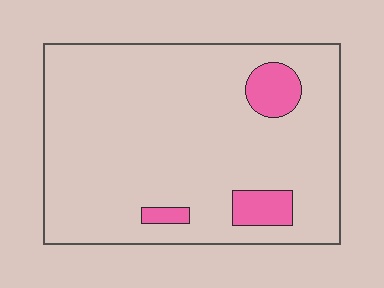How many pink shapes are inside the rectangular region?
3.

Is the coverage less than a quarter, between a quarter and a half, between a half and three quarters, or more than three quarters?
Less than a quarter.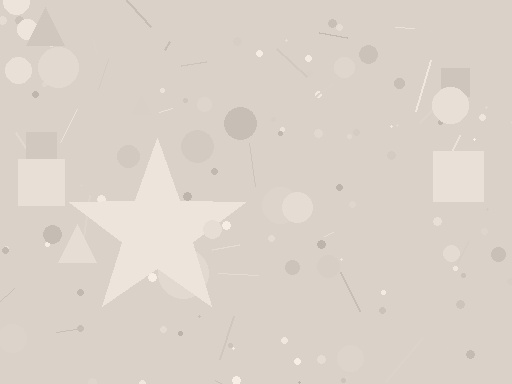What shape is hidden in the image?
A star is hidden in the image.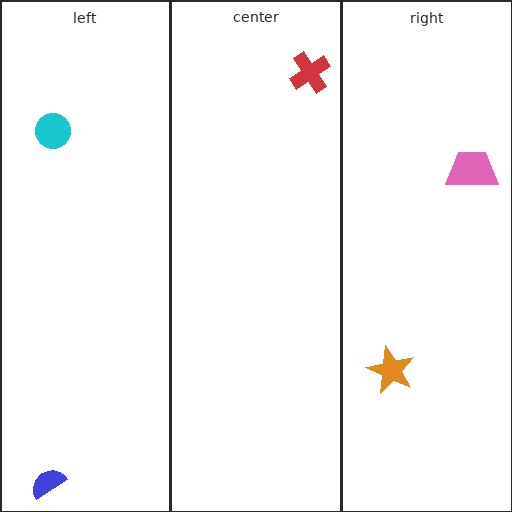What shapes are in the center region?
The red cross.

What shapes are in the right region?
The orange star, the pink trapezoid.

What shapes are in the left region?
The blue semicircle, the cyan circle.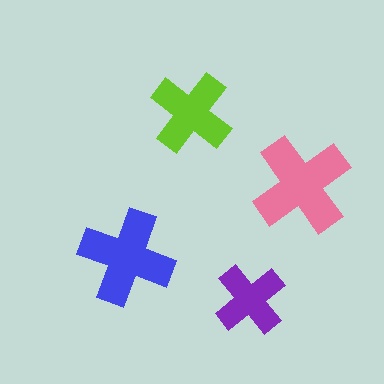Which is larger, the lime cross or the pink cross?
The pink one.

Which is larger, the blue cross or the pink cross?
The pink one.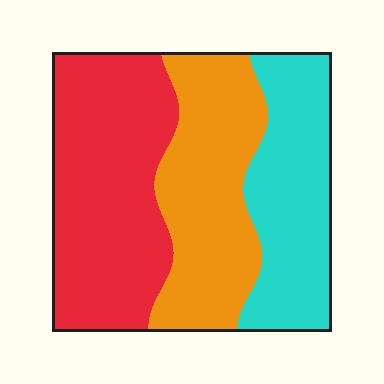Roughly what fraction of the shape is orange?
Orange covers about 30% of the shape.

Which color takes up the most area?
Red, at roughly 40%.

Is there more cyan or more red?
Red.